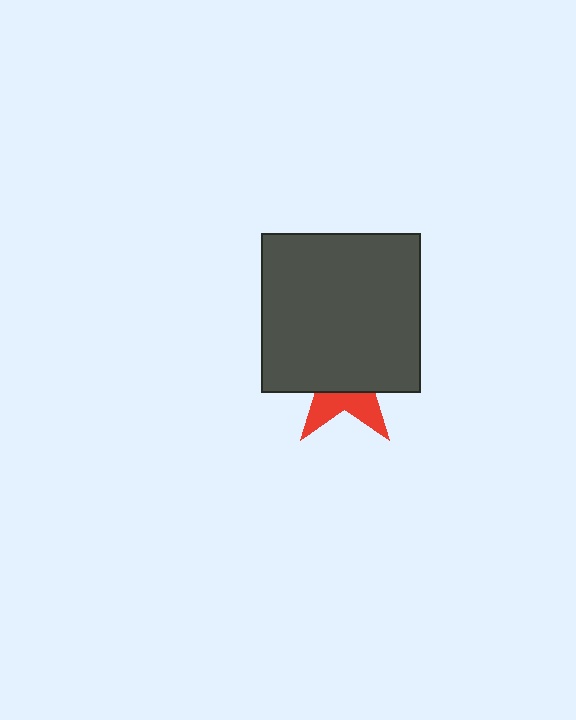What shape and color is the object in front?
The object in front is a dark gray square.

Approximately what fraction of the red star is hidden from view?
Roughly 68% of the red star is hidden behind the dark gray square.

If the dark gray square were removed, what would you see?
You would see the complete red star.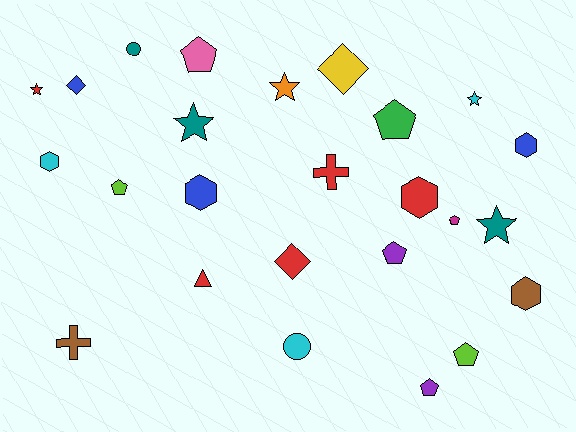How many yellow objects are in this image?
There is 1 yellow object.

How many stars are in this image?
There are 5 stars.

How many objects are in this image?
There are 25 objects.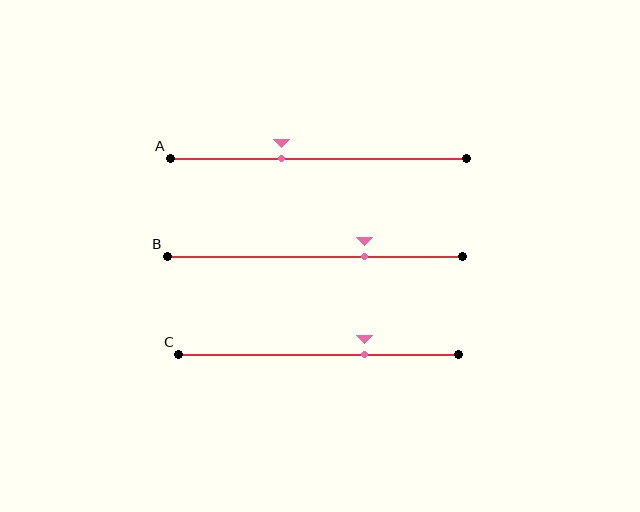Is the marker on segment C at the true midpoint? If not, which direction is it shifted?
No, the marker on segment C is shifted to the right by about 16% of the segment length.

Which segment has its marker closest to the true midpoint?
Segment A has its marker closest to the true midpoint.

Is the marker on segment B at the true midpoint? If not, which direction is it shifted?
No, the marker on segment B is shifted to the right by about 17% of the segment length.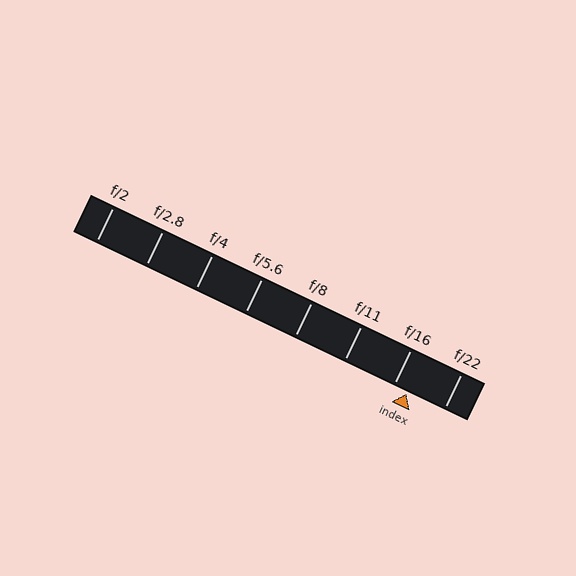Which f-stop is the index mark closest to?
The index mark is closest to f/16.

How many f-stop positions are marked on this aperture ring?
There are 8 f-stop positions marked.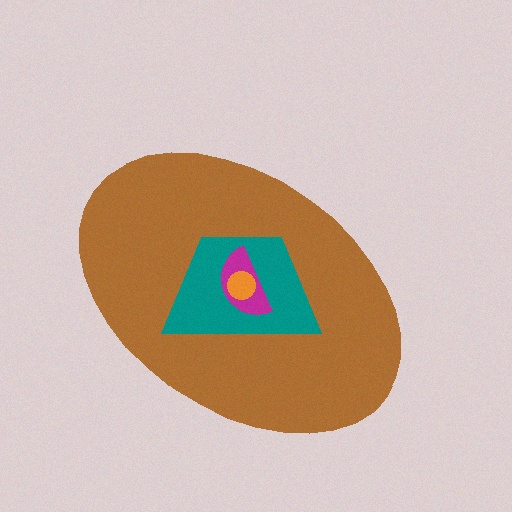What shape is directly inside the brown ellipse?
The teal trapezoid.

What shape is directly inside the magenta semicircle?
The orange circle.